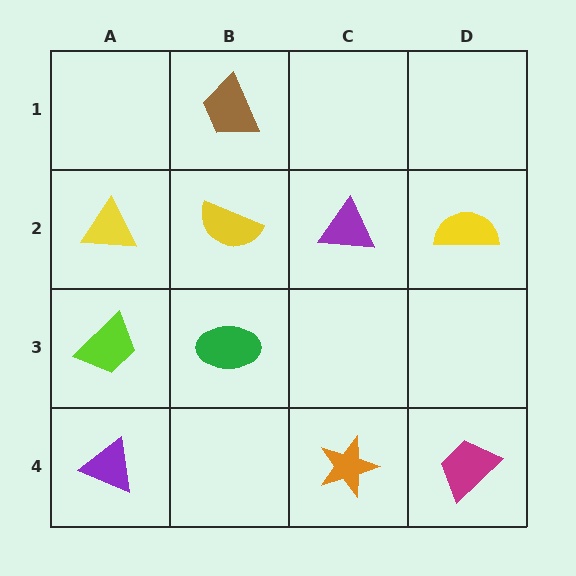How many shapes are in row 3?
2 shapes.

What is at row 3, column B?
A green ellipse.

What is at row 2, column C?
A purple triangle.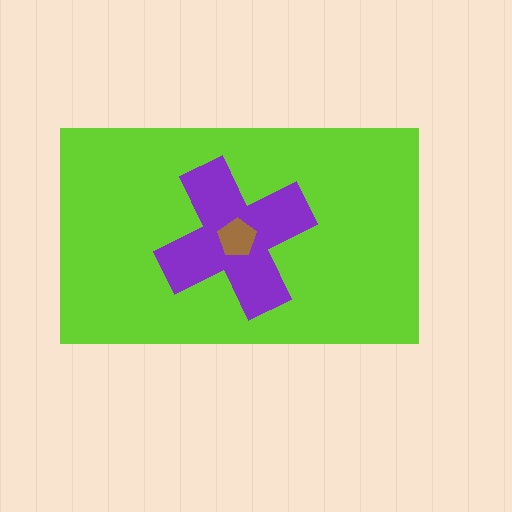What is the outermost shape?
The lime rectangle.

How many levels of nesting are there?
3.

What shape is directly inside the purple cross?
The brown pentagon.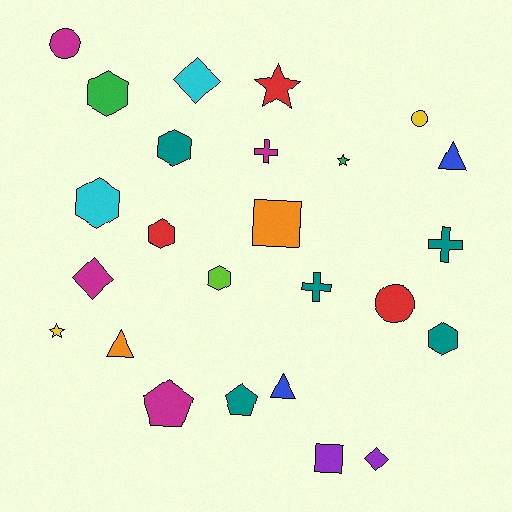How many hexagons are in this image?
There are 6 hexagons.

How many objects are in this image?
There are 25 objects.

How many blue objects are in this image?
There are 2 blue objects.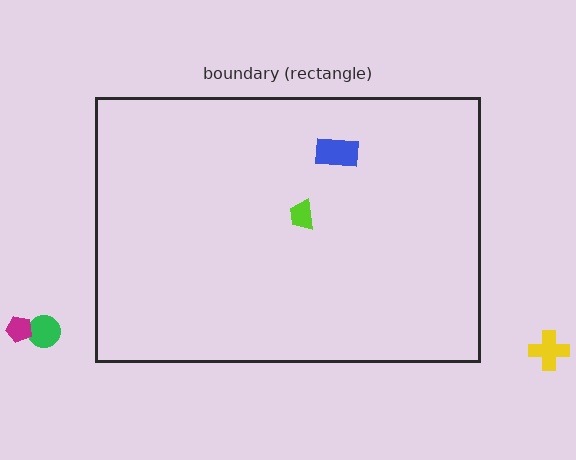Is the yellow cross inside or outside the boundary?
Outside.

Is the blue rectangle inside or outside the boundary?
Inside.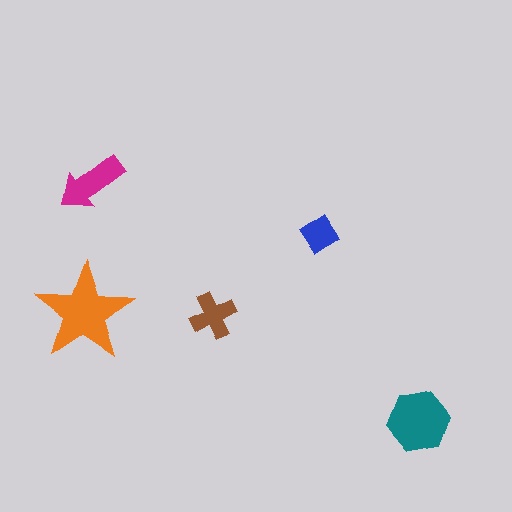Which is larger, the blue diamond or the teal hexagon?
The teal hexagon.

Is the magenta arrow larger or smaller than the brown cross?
Larger.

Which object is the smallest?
The blue diamond.